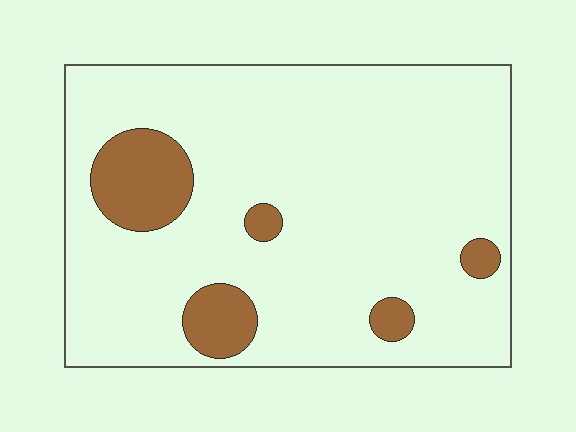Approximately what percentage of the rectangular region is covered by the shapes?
Approximately 15%.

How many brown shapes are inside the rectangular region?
5.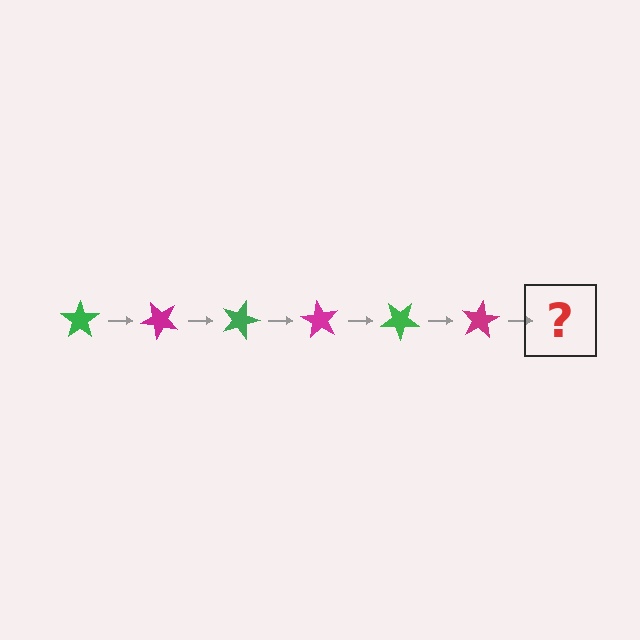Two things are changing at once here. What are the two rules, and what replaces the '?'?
The two rules are that it rotates 45 degrees each step and the color cycles through green and magenta. The '?' should be a green star, rotated 270 degrees from the start.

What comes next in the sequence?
The next element should be a green star, rotated 270 degrees from the start.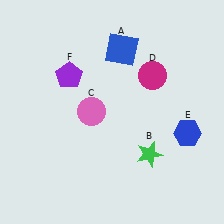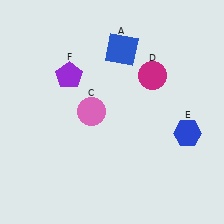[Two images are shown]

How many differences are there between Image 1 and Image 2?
There is 1 difference between the two images.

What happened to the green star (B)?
The green star (B) was removed in Image 2. It was in the bottom-right area of Image 1.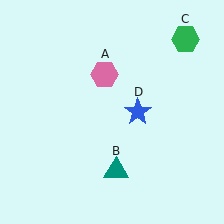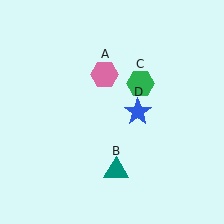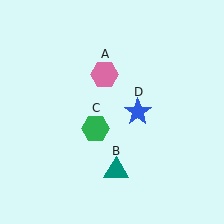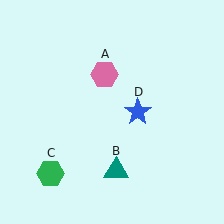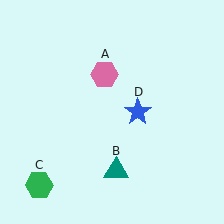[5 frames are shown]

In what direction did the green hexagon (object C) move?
The green hexagon (object C) moved down and to the left.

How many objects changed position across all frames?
1 object changed position: green hexagon (object C).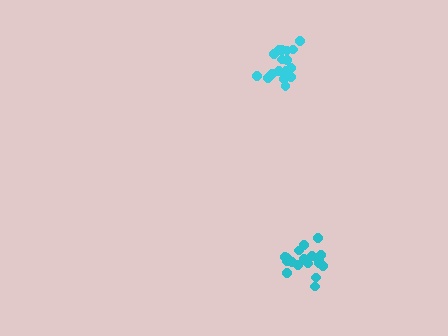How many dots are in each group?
Group 1: 18 dots, Group 2: 17 dots (35 total).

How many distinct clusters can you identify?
There are 2 distinct clusters.